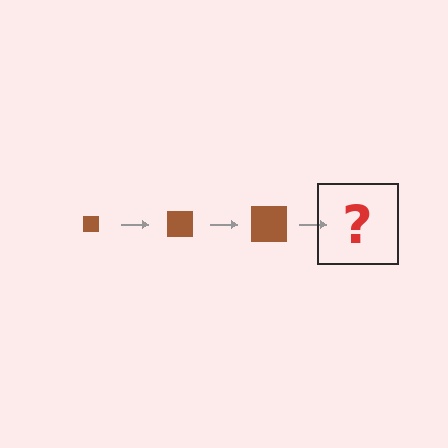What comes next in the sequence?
The next element should be a brown square, larger than the previous one.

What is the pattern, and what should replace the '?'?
The pattern is that the square gets progressively larger each step. The '?' should be a brown square, larger than the previous one.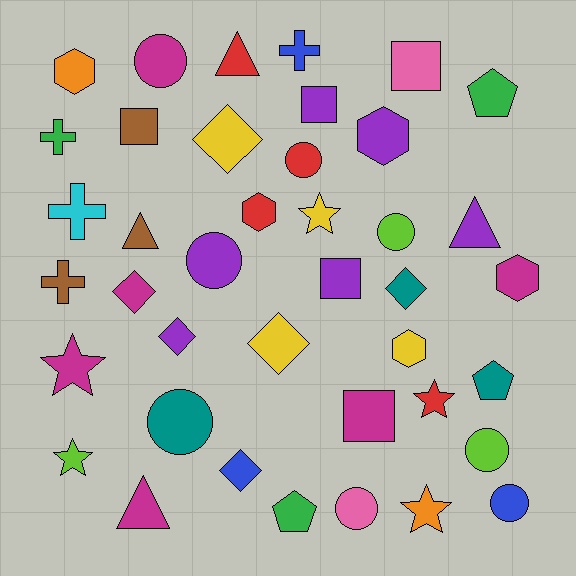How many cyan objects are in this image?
There is 1 cyan object.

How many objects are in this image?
There are 40 objects.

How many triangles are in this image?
There are 4 triangles.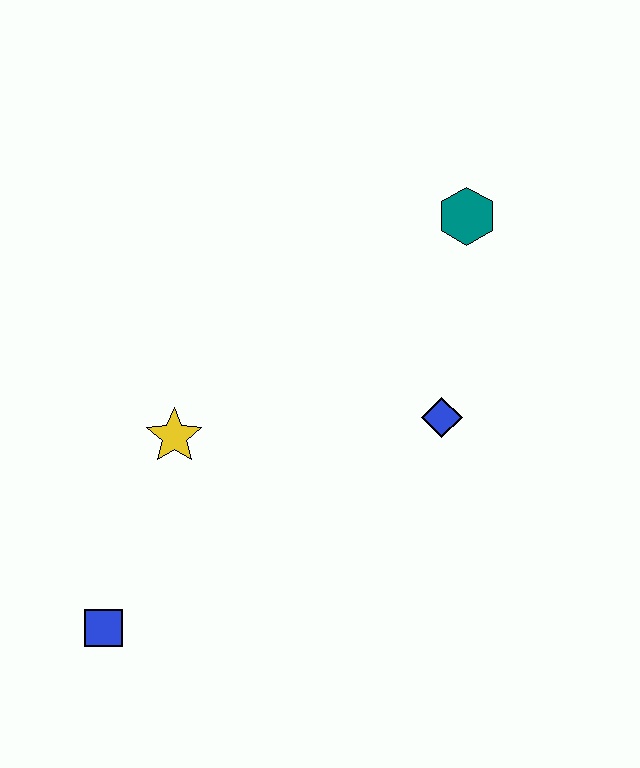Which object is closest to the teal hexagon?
The blue diamond is closest to the teal hexagon.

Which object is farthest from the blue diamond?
The blue square is farthest from the blue diamond.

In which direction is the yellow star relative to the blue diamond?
The yellow star is to the left of the blue diamond.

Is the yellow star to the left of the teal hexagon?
Yes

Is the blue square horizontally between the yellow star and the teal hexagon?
No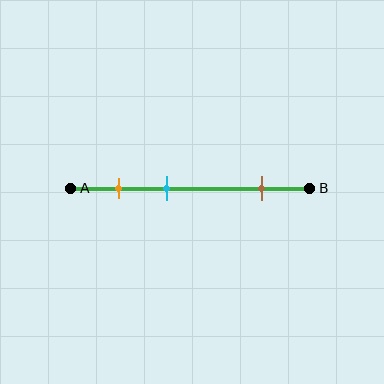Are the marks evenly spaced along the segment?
No, the marks are not evenly spaced.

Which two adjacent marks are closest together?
The orange and cyan marks are the closest adjacent pair.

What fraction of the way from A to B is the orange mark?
The orange mark is approximately 20% (0.2) of the way from A to B.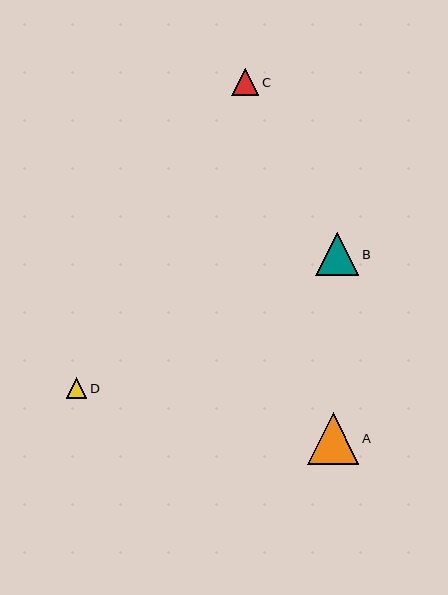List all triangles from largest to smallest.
From largest to smallest: A, B, C, D.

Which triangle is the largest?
Triangle A is the largest with a size of approximately 51 pixels.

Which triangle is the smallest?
Triangle D is the smallest with a size of approximately 21 pixels.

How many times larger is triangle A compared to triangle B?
Triangle A is approximately 1.2 times the size of triangle B.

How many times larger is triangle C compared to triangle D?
Triangle C is approximately 1.3 times the size of triangle D.